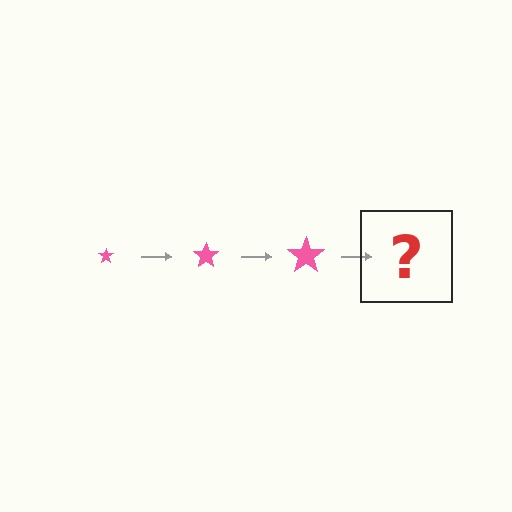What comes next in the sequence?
The next element should be a pink star, larger than the previous one.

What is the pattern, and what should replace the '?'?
The pattern is that the star gets progressively larger each step. The '?' should be a pink star, larger than the previous one.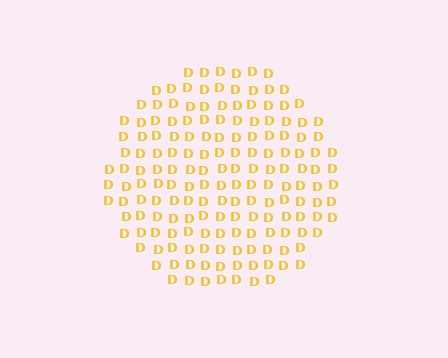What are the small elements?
The small elements are letter D's.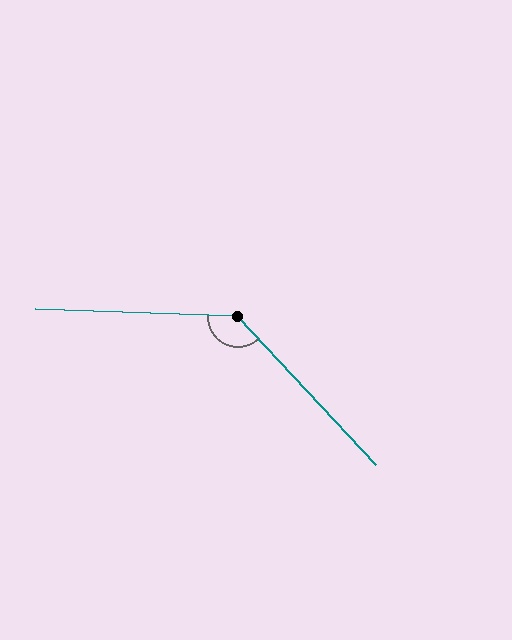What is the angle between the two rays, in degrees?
Approximately 135 degrees.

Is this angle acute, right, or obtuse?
It is obtuse.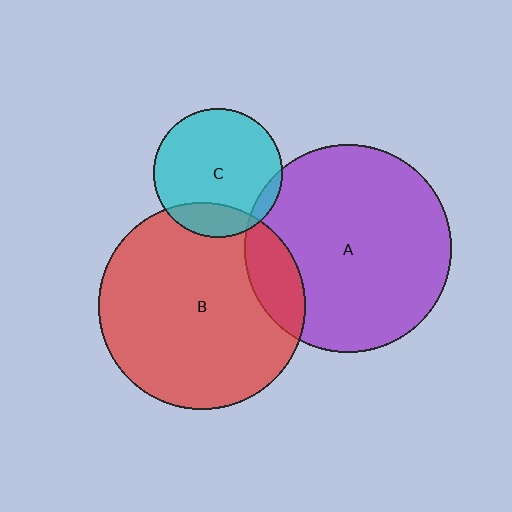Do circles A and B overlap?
Yes.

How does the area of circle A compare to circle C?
Approximately 2.6 times.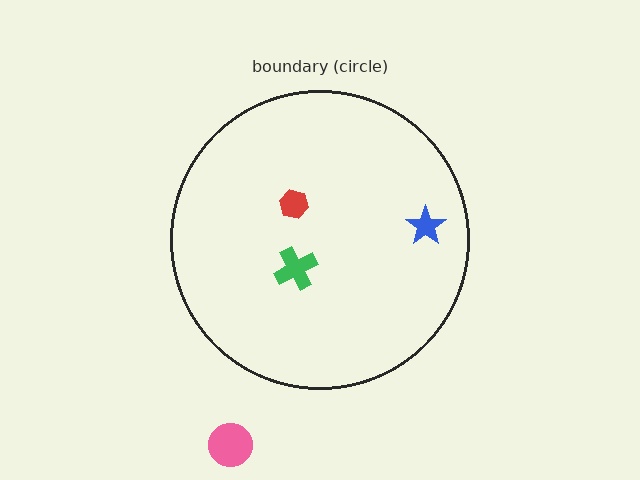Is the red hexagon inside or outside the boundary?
Inside.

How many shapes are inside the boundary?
3 inside, 1 outside.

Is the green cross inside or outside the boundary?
Inside.